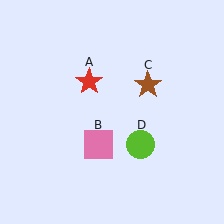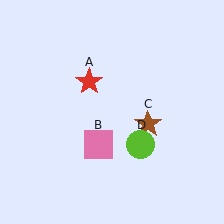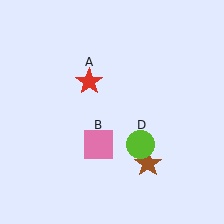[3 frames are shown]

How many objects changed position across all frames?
1 object changed position: brown star (object C).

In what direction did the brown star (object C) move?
The brown star (object C) moved down.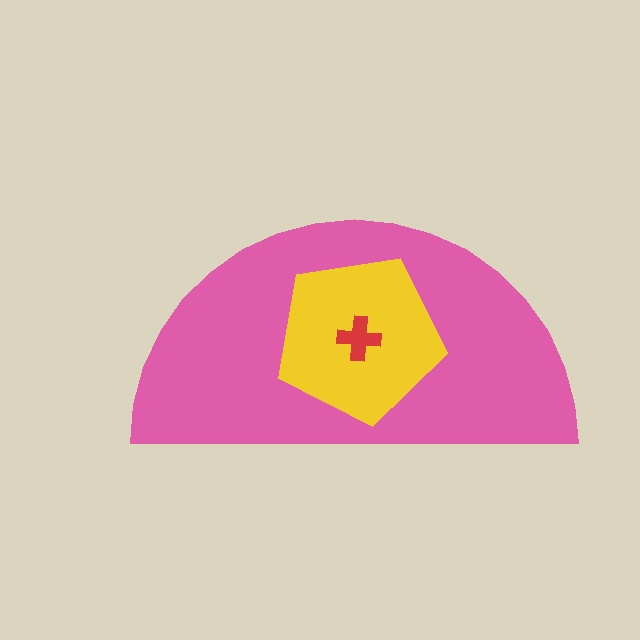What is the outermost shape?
The pink semicircle.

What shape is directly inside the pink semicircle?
The yellow pentagon.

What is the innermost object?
The red cross.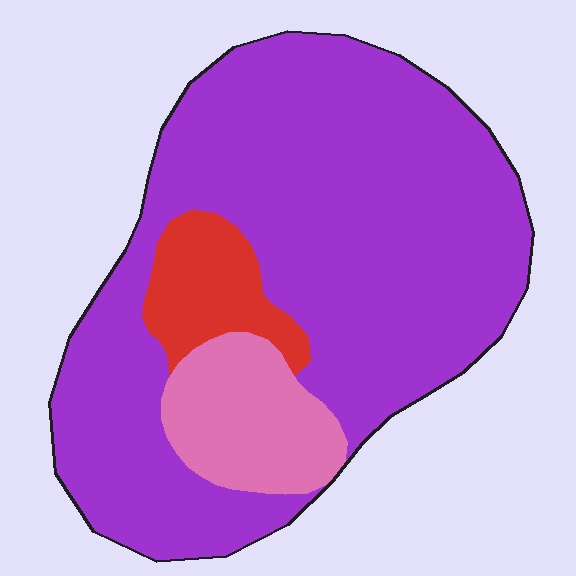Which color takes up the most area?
Purple, at roughly 80%.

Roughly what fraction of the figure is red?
Red takes up about one tenth (1/10) of the figure.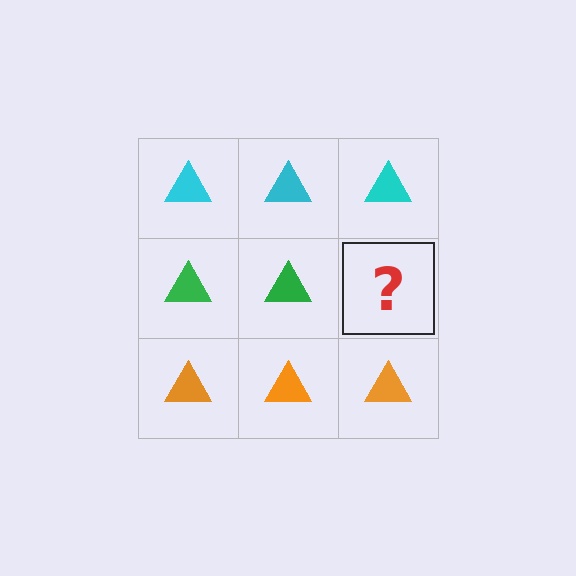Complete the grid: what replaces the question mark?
The question mark should be replaced with a green triangle.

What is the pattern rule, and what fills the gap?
The rule is that each row has a consistent color. The gap should be filled with a green triangle.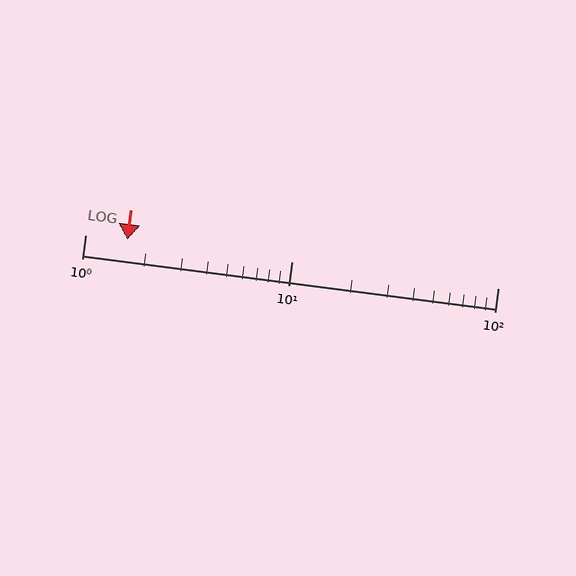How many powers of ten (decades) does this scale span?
The scale spans 2 decades, from 1 to 100.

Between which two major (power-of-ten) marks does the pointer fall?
The pointer is between 1 and 10.